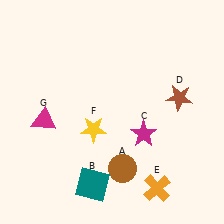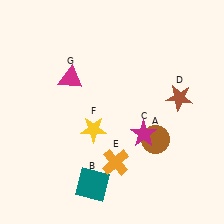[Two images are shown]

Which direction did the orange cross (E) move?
The orange cross (E) moved left.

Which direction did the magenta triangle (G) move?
The magenta triangle (G) moved up.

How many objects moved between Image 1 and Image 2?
3 objects moved between the two images.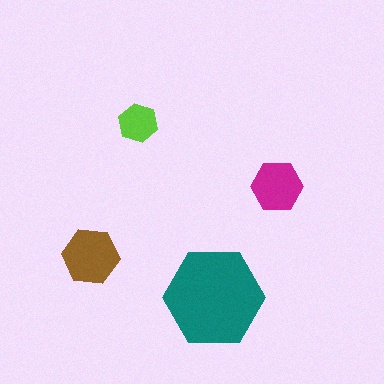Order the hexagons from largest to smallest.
the teal one, the brown one, the magenta one, the lime one.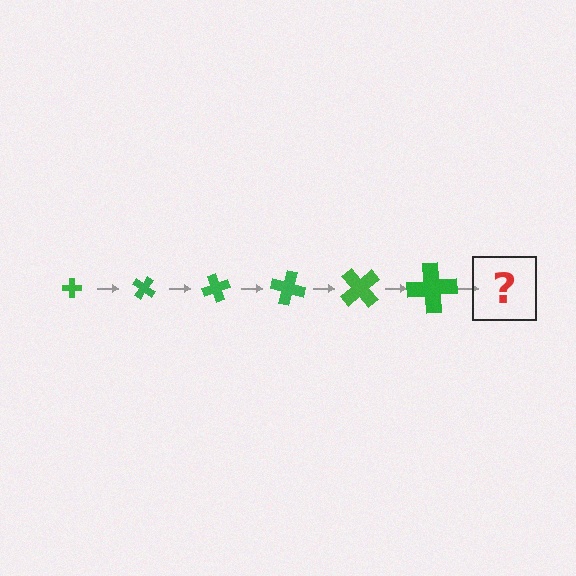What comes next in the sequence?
The next element should be a cross, larger than the previous one and rotated 210 degrees from the start.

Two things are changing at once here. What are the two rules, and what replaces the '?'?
The two rules are that the cross grows larger each step and it rotates 35 degrees each step. The '?' should be a cross, larger than the previous one and rotated 210 degrees from the start.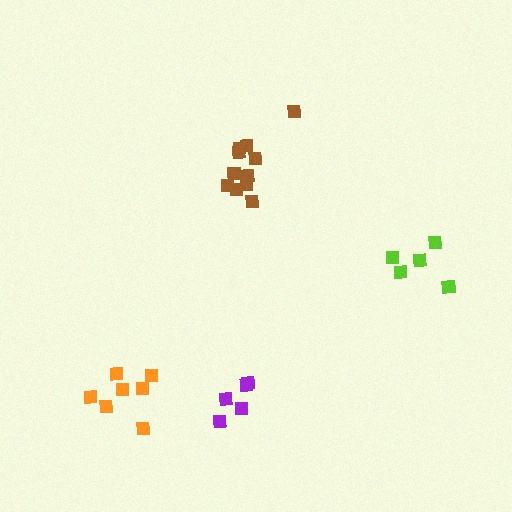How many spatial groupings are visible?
There are 4 spatial groupings.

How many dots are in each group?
Group 1: 5 dots, Group 2: 5 dots, Group 3: 7 dots, Group 4: 11 dots (28 total).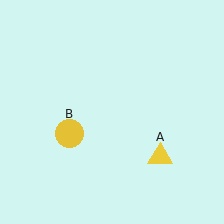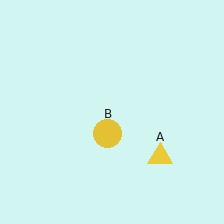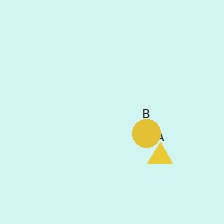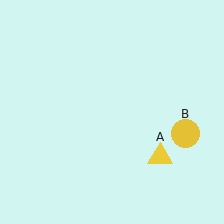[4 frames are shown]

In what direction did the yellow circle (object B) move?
The yellow circle (object B) moved right.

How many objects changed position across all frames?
1 object changed position: yellow circle (object B).